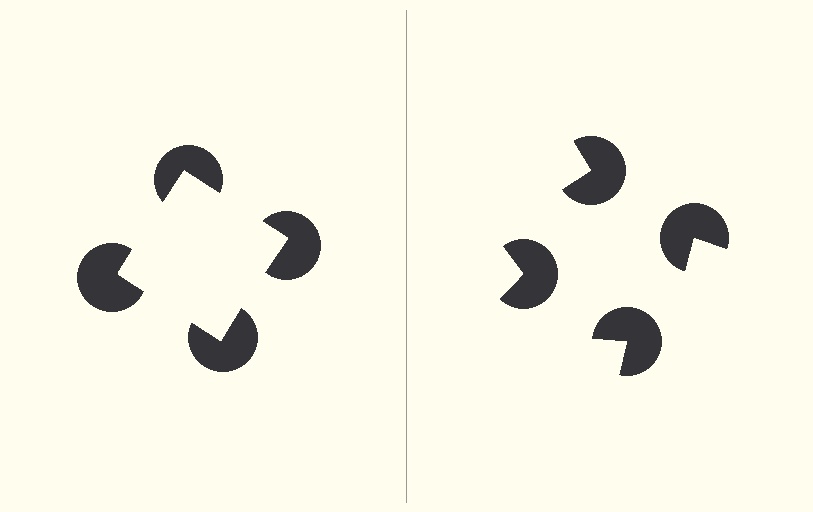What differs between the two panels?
The pac-man discs are positioned identically on both sides; only the wedge orientations differ. On the left they align to a square; on the right they are misaligned.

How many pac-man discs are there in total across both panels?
8 — 4 on each side.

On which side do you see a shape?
An illusory square appears on the left side. On the right side the wedge cuts are rotated, so no coherent shape forms.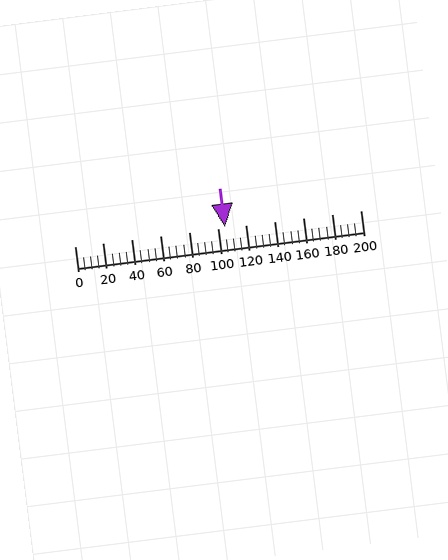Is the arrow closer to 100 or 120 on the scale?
The arrow is closer to 100.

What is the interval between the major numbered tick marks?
The major tick marks are spaced 20 units apart.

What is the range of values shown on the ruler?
The ruler shows values from 0 to 200.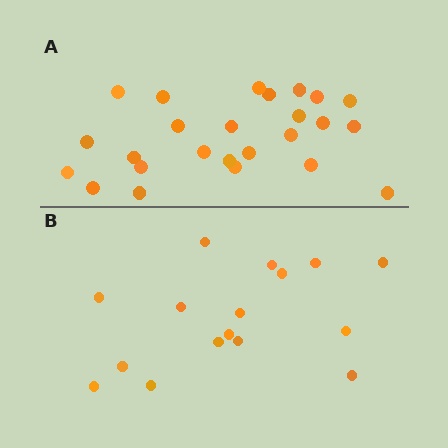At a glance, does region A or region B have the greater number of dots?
Region A (the top region) has more dots.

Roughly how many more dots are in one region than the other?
Region A has roughly 8 or so more dots than region B.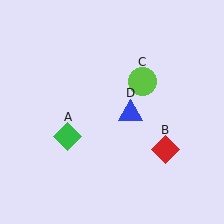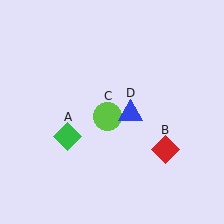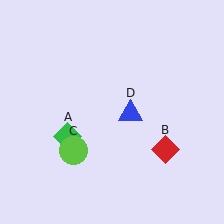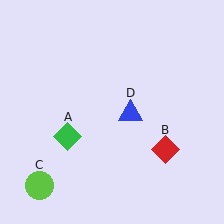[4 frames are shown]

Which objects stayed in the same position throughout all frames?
Green diamond (object A) and red diamond (object B) and blue triangle (object D) remained stationary.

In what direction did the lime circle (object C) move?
The lime circle (object C) moved down and to the left.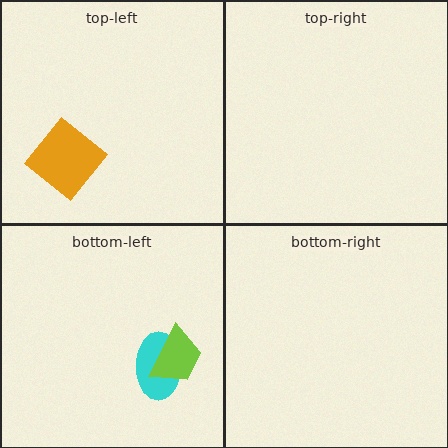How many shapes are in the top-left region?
1.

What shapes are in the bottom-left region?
The cyan ellipse, the lime trapezoid.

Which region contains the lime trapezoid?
The bottom-left region.